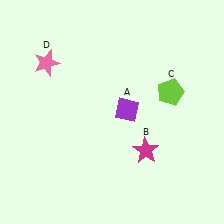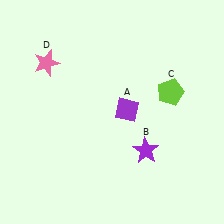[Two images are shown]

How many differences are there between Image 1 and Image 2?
There is 1 difference between the two images.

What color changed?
The star (B) changed from magenta in Image 1 to purple in Image 2.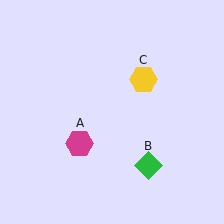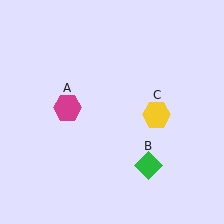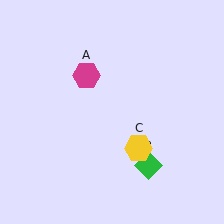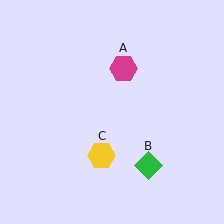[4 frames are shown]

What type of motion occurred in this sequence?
The magenta hexagon (object A), yellow hexagon (object C) rotated clockwise around the center of the scene.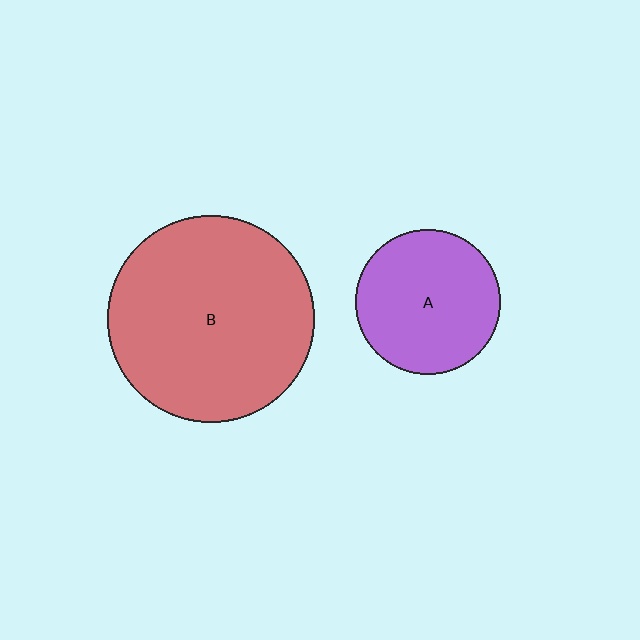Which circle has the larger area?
Circle B (red).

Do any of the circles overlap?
No, none of the circles overlap.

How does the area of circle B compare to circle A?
Approximately 2.0 times.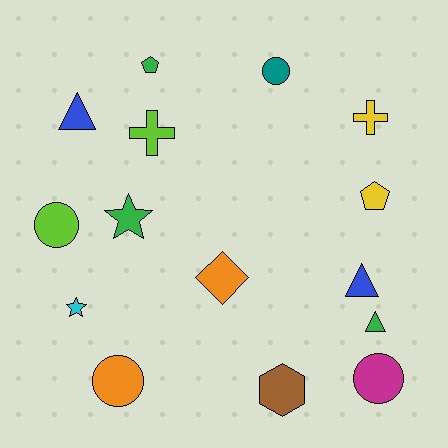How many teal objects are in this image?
There is 1 teal object.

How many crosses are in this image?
There are 2 crosses.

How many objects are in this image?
There are 15 objects.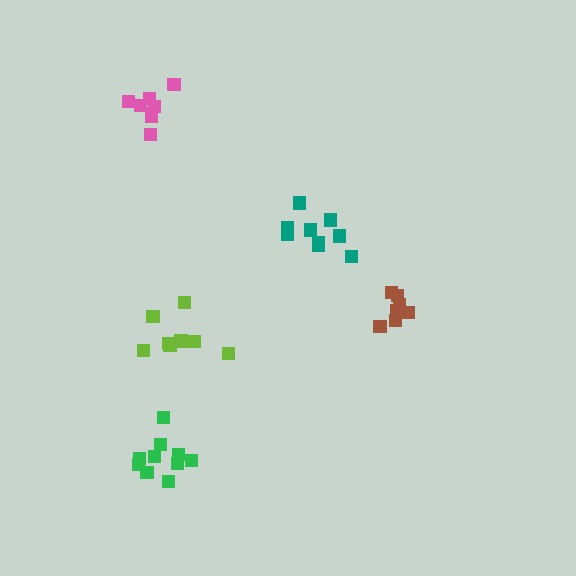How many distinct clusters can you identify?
There are 5 distinct clusters.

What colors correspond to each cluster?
The clusters are colored: brown, green, lime, teal, pink.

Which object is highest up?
The pink cluster is topmost.